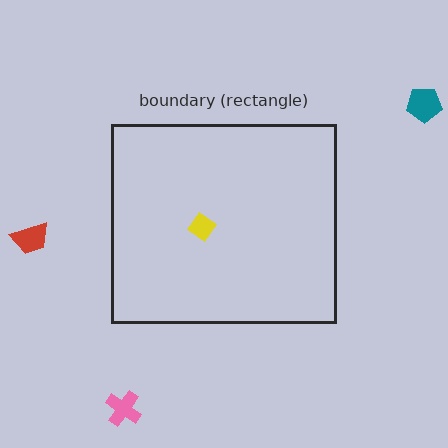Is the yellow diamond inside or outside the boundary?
Inside.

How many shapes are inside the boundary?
1 inside, 3 outside.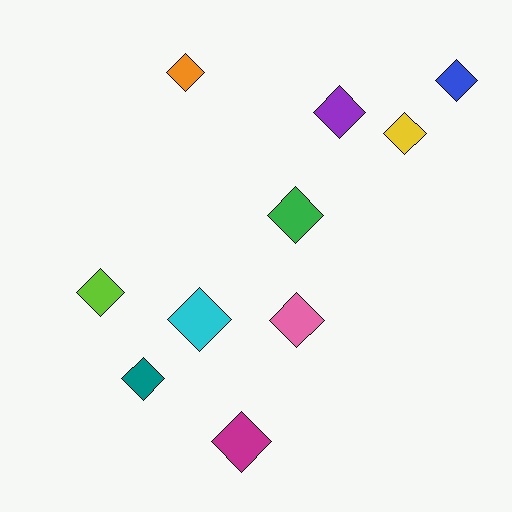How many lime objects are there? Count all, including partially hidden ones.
There is 1 lime object.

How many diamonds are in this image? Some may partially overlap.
There are 10 diamonds.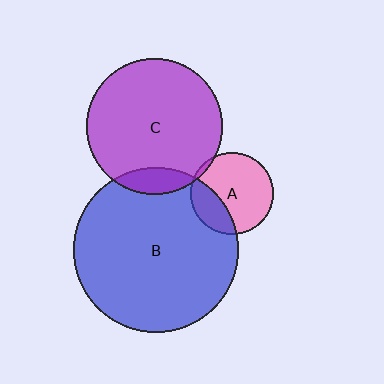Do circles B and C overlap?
Yes.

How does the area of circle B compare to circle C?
Approximately 1.5 times.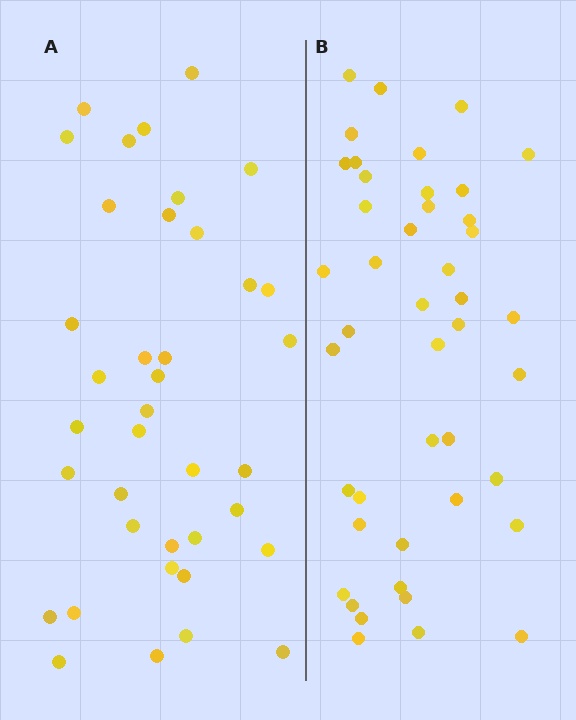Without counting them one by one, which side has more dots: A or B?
Region B (the right region) has more dots.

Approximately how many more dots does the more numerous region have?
Region B has about 6 more dots than region A.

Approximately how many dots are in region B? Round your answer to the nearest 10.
About 40 dots. (The exact count is 44, which rounds to 40.)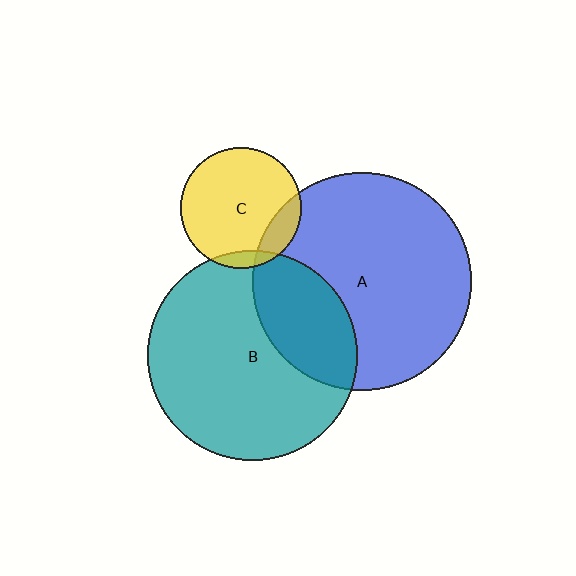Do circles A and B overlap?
Yes.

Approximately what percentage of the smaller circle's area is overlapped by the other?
Approximately 30%.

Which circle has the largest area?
Circle A (blue).